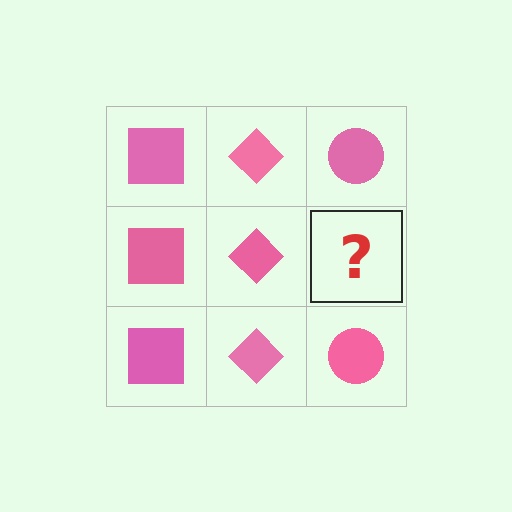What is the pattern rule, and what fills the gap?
The rule is that each column has a consistent shape. The gap should be filled with a pink circle.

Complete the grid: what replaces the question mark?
The question mark should be replaced with a pink circle.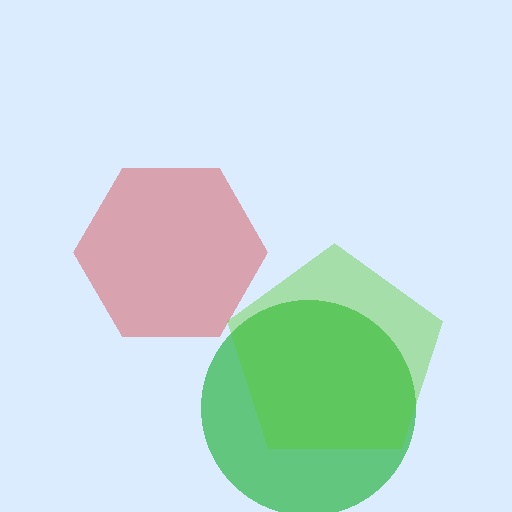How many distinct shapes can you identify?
There are 3 distinct shapes: a red hexagon, a green circle, a lime pentagon.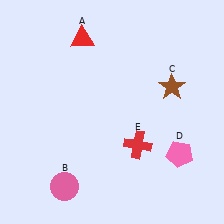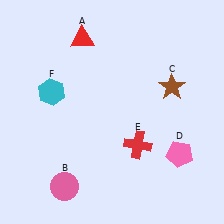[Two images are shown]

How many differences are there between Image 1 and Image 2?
There is 1 difference between the two images.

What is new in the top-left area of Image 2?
A cyan hexagon (F) was added in the top-left area of Image 2.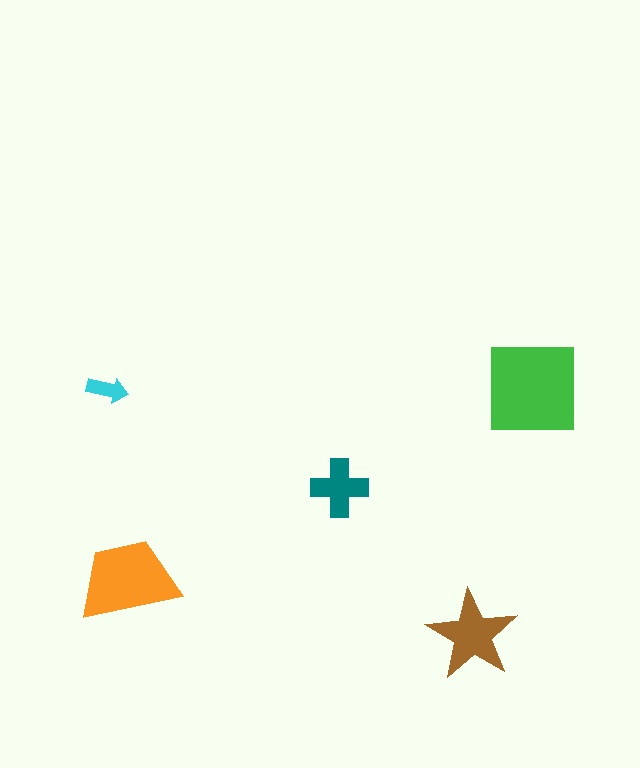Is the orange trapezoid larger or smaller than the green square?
Smaller.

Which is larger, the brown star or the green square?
The green square.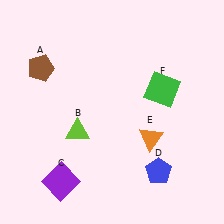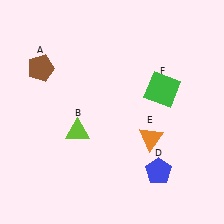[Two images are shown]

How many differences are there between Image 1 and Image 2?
There is 1 difference between the two images.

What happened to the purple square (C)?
The purple square (C) was removed in Image 2. It was in the bottom-left area of Image 1.